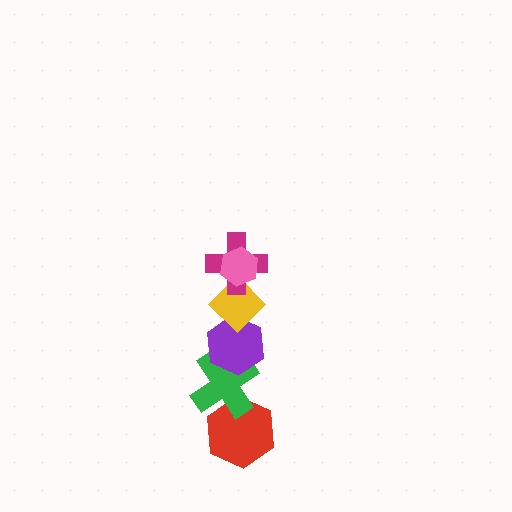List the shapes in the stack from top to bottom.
From top to bottom: the pink hexagon, the magenta cross, the yellow diamond, the purple hexagon, the green cross, the red hexagon.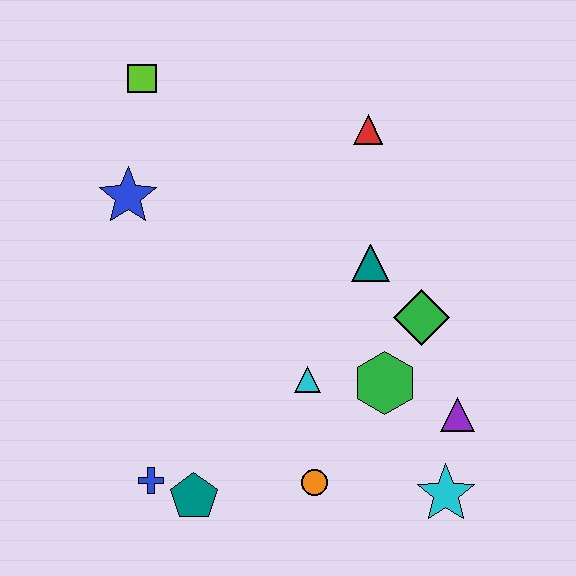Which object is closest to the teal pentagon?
The blue cross is closest to the teal pentagon.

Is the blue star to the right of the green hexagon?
No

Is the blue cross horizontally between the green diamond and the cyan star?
No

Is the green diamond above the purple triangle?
Yes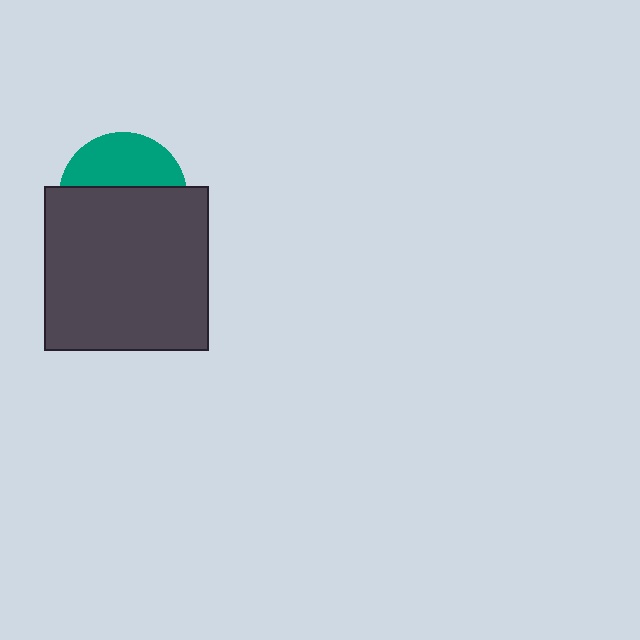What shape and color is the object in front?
The object in front is a dark gray square.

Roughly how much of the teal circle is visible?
A small part of it is visible (roughly 40%).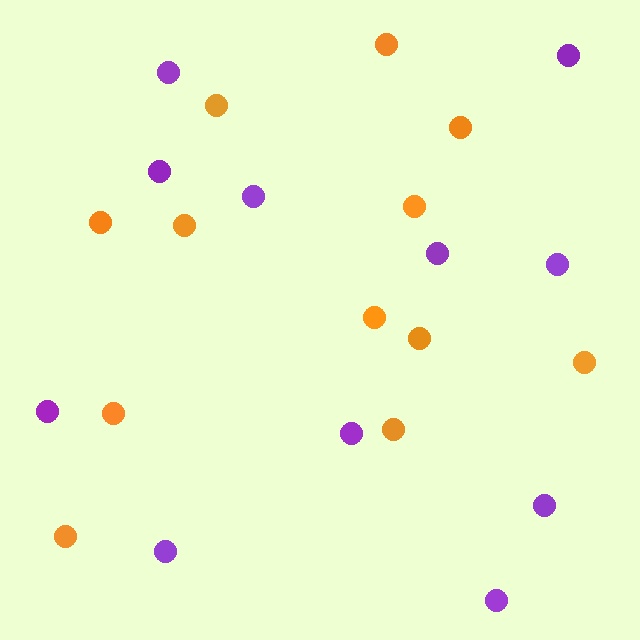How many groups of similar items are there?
There are 2 groups: one group of purple circles (11) and one group of orange circles (12).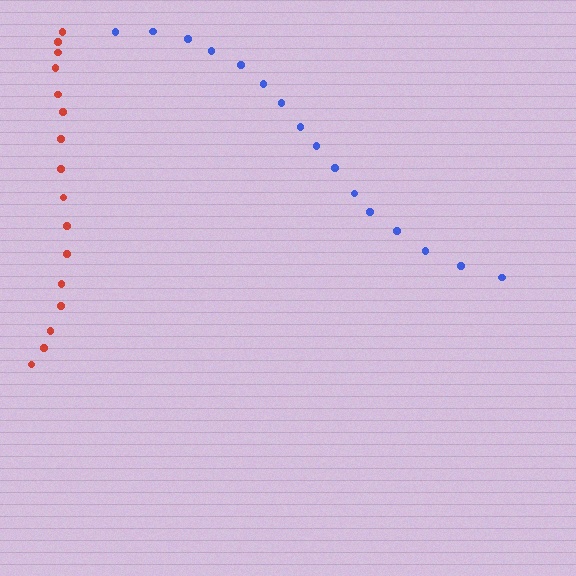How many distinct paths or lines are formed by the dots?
There are 2 distinct paths.